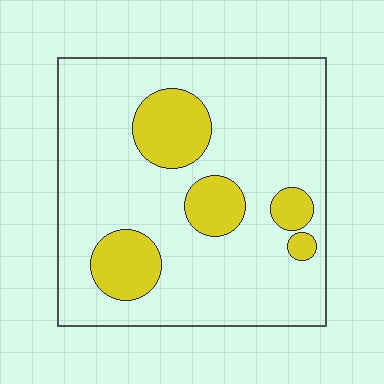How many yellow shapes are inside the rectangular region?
5.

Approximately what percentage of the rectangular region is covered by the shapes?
Approximately 20%.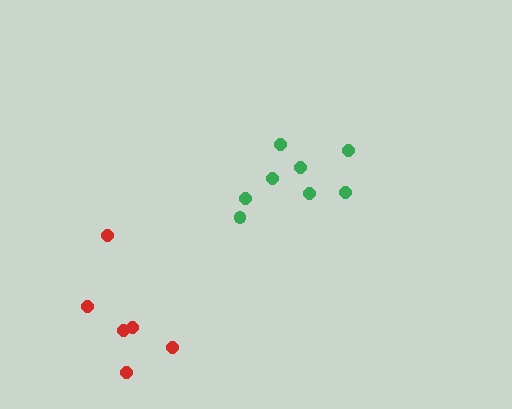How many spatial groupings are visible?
There are 2 spatial groupings.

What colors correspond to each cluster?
The clusters are colored: green, red.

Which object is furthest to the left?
The red cluster is leftmost.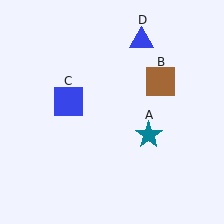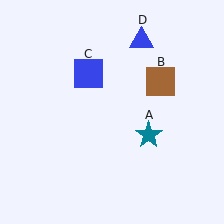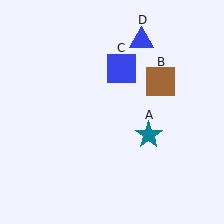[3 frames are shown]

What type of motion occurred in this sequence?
The blue square (object C) rotated clockwise around the center of the scene.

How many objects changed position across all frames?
1 object changed position: blue square (object C).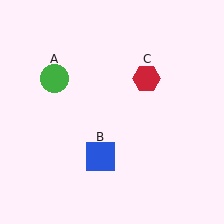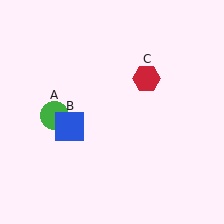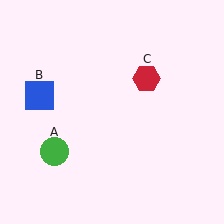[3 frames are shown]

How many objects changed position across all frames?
2 objects changed position: green circle (object A), blue square (object B).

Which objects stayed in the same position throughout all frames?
Red hexagon (object C) remained stationary.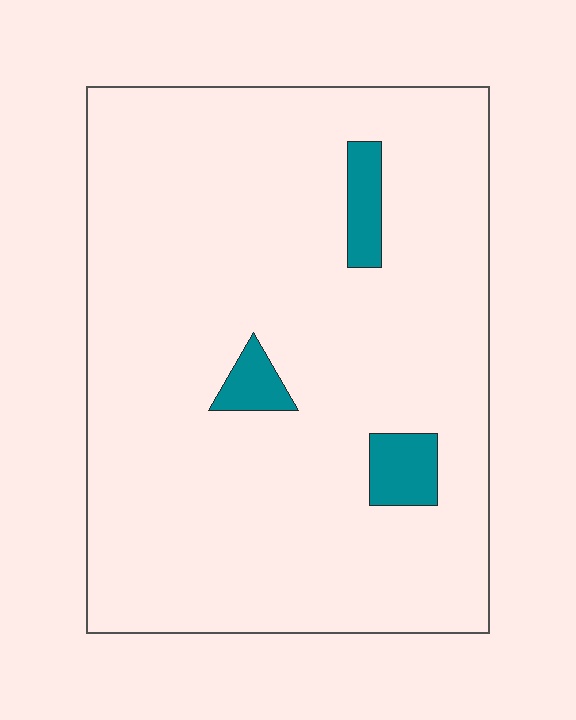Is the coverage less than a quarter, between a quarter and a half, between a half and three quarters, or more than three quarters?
Less than a quarter.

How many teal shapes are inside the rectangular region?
3.